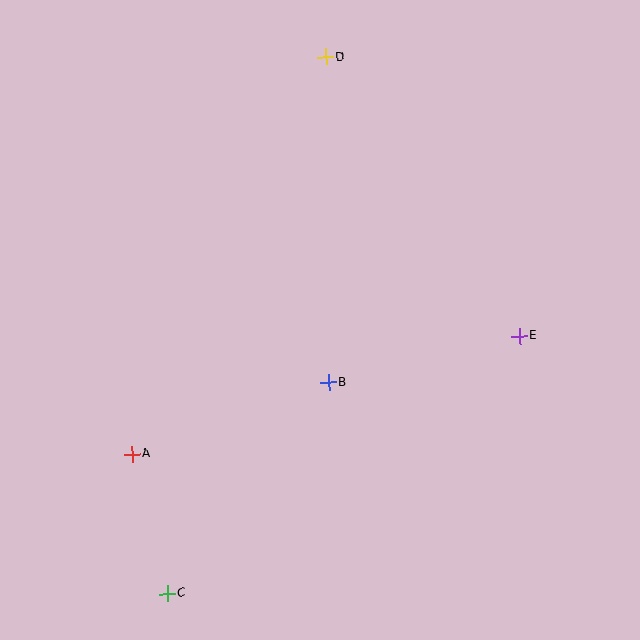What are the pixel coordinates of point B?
Point B is at (328, 382).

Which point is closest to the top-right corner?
Point D is closest to the top-right corner.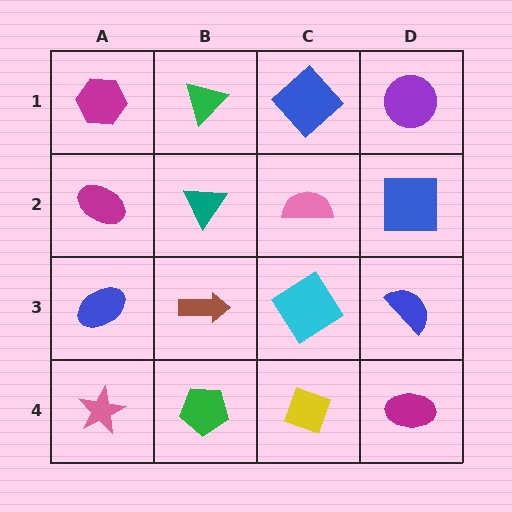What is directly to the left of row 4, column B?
A pink star.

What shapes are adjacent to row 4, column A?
A blue ellipse (row 3, column A), a green pentagon (row 4, column B).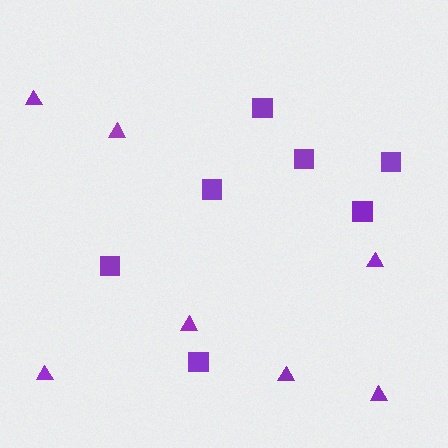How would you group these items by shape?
There are 2 groups: one group of squares (7) and one group of triangles (7).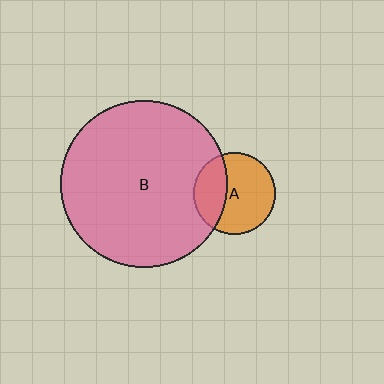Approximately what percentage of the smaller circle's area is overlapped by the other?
Approximately 35%.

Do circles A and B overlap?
Yes.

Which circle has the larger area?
Circle B (pink).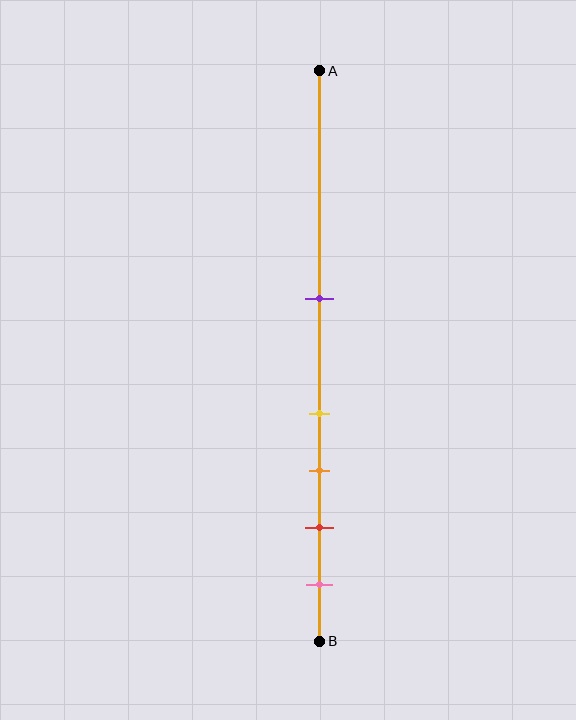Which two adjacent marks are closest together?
The yellow and orange marks are the closest adjacent pair.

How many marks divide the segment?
There are 5 marks dividing the segment.